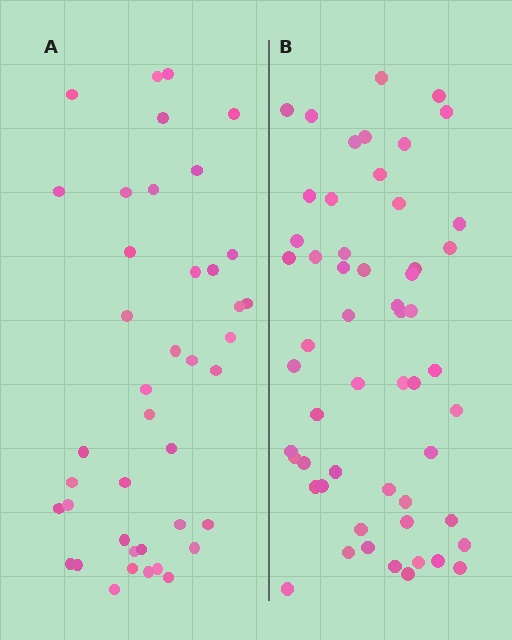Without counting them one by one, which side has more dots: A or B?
Region B (the right region) has more dots.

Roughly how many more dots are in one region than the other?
Region B has approximately 15 more dots than region A.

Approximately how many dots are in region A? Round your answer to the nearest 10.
About 40 dots. (The exact count is 41, which rounds to 40.)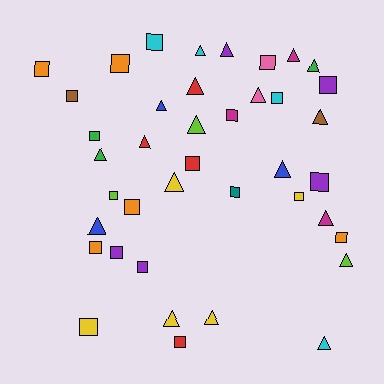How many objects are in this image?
There are 40 objects.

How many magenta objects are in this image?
There are 3 magenta objects.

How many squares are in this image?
There are 21 squares.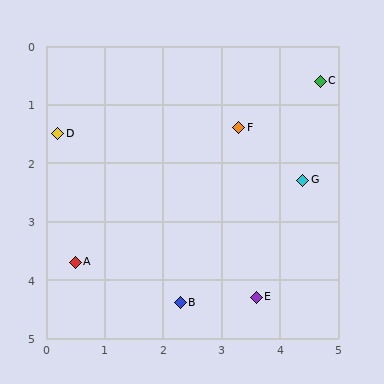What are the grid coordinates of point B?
Point B is at approximately (2.3, 4.4).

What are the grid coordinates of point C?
Point C is at approximately (4.7, 0.6).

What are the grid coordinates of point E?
Point E is at approximately (3.6, 4.3).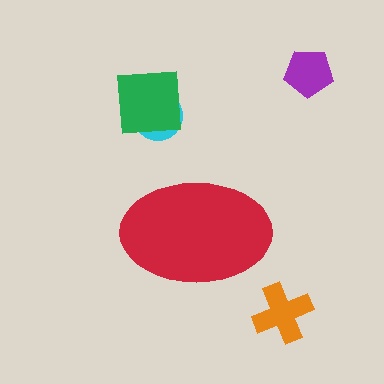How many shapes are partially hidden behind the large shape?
0 shapes are partially hidden.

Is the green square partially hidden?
No, the green square is fully visible.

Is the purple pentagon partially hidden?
No, the purple pentagon is fully visible.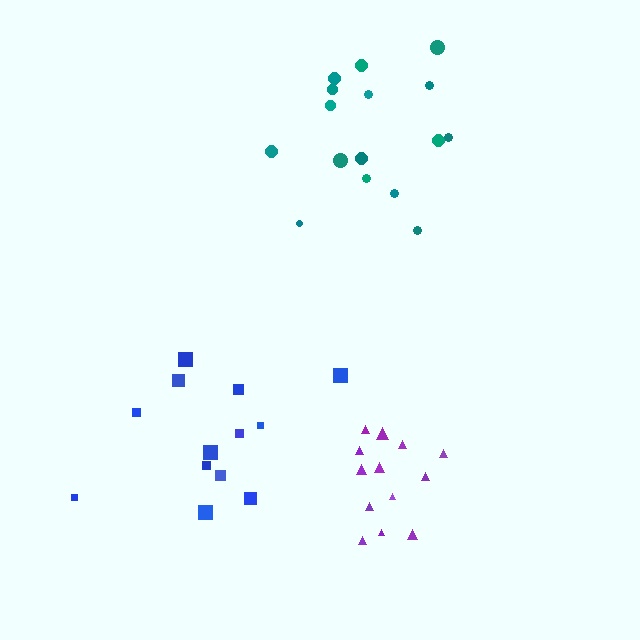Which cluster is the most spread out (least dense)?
Blue.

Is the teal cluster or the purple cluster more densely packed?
Purple.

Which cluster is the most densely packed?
Purple.